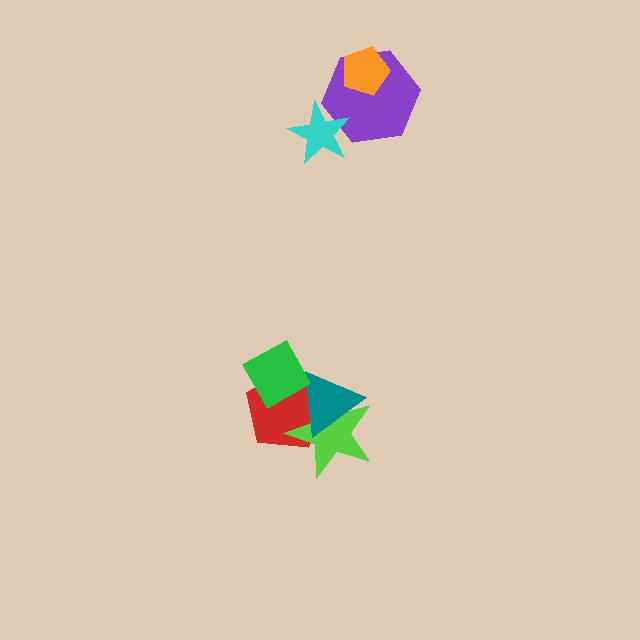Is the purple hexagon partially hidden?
Yes, it is partially covered by another shape.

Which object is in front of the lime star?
The teal triangle is in front of the lime star.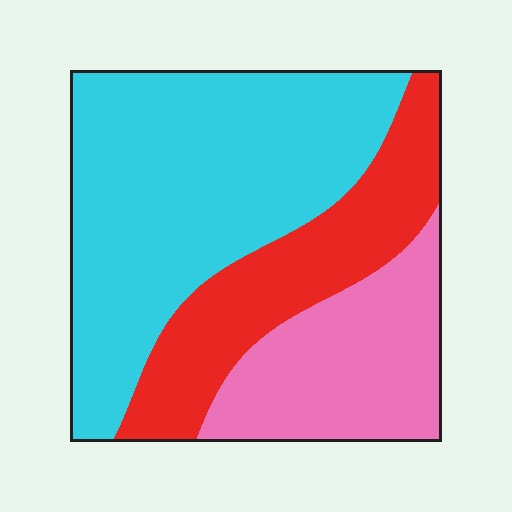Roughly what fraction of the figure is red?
Red covers about 25% of the figure.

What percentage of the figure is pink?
Pink takes up about one quarter (1/4) of the figure.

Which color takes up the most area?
Cyan, at roughly 50%.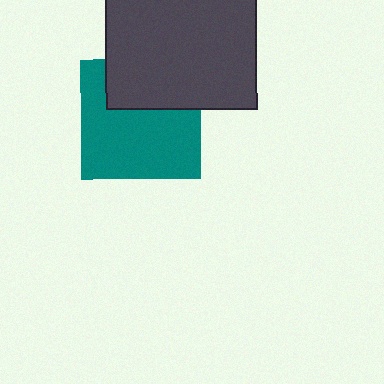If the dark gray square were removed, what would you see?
You would see the complete teal square.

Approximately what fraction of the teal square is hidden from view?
Roughly 33% of the teal square is hidden behind the dark gray square.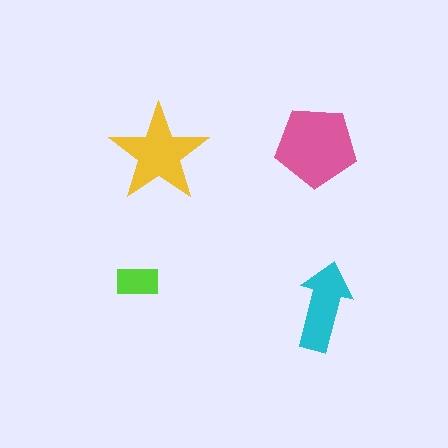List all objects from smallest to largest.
The lime rectangle, the cyan arrow, the yellow star, the pink pentagon.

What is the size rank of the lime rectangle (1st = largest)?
4th.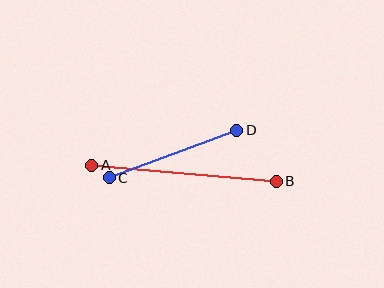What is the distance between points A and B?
The distance is approximately 185 pixels.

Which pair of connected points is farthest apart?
Points A and B are farthest apart.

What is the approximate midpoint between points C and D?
The midpoint is at approximately (173, 154) pixels.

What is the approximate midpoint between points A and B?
The midpoint is at approximately (184, 173) pixels.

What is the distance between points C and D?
The distance is approximately 136 pixels.